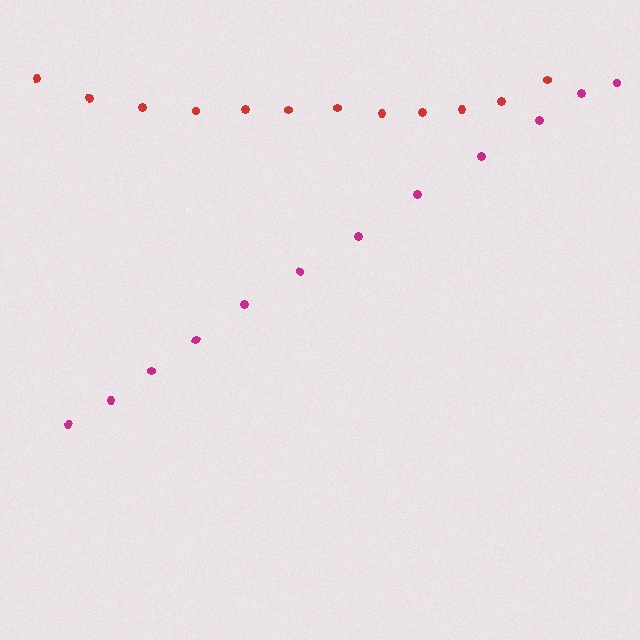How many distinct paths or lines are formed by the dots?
There are 2 distinct paths.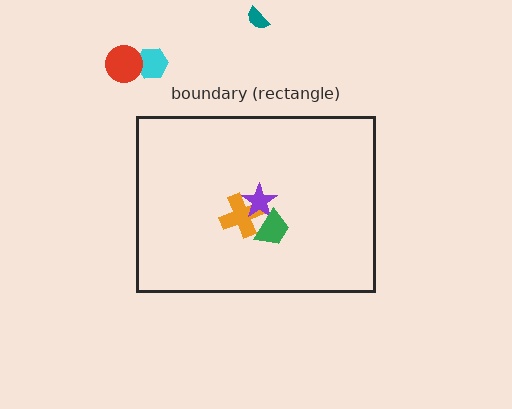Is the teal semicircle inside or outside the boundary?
Outside.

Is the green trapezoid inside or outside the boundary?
Inside.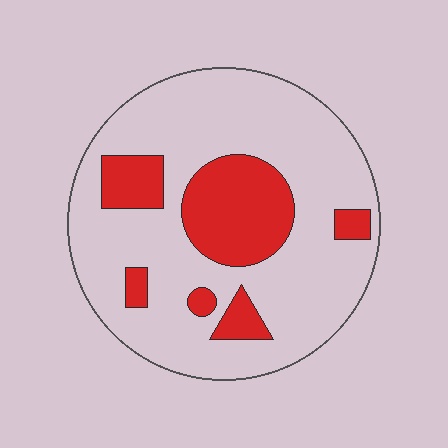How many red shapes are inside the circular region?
6.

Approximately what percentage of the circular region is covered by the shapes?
Approximately 25%.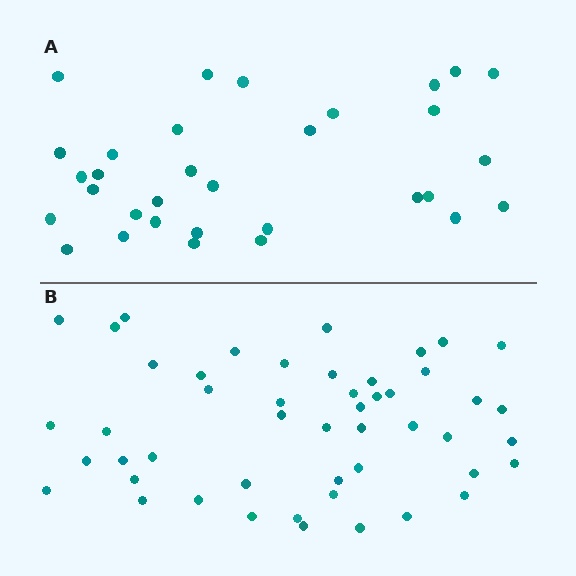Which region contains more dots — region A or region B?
Region B (the bottom region) has more dots.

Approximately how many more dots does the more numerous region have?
Region B has approximately 15 more dots than region A.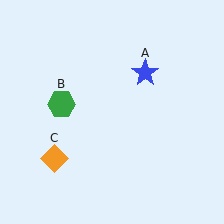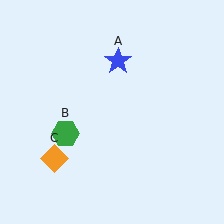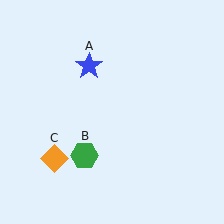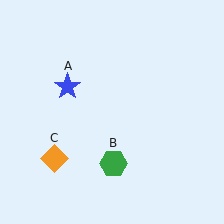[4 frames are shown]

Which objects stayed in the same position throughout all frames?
Orange diamond (object C) remained stationary.